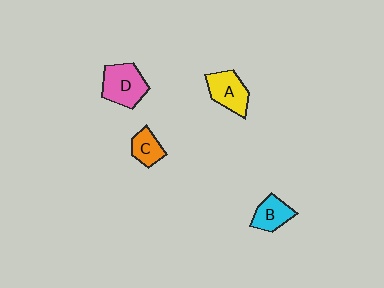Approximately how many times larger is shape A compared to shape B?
Approximately 1.3 times.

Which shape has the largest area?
Shape D (pink).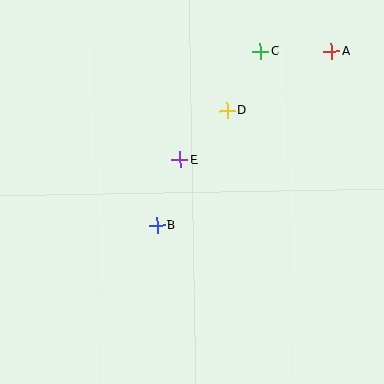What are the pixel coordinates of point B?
Point B is at (157, 225).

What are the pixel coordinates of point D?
Point D is at (227, 111).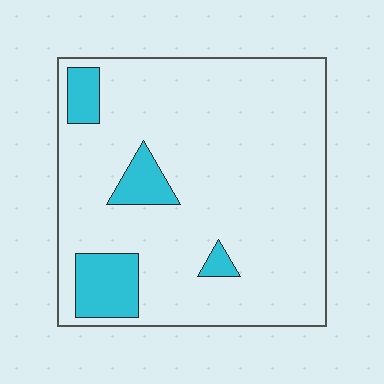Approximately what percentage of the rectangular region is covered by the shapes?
Approximately 15%.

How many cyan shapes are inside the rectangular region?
4.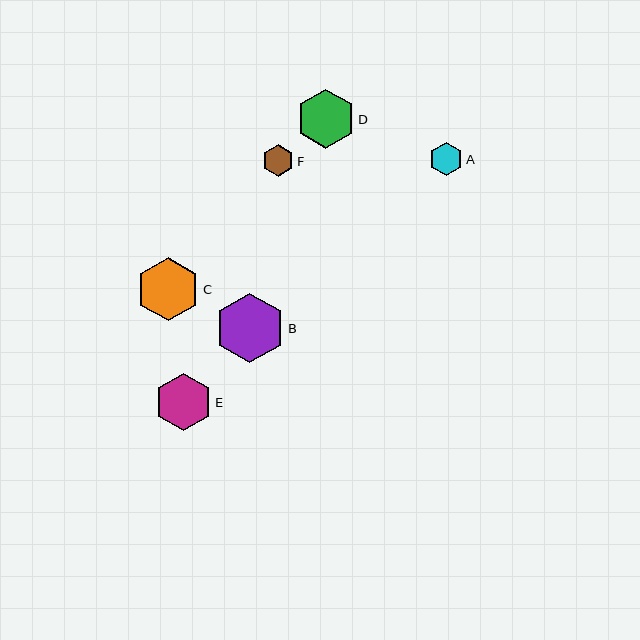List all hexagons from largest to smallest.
From largest to smallest: B, C, D, E, A, F.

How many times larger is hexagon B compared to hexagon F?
Hexagon B is approximately 2.2 times the size of hexagon F.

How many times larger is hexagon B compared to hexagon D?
Hexagon B is approximately 1.2 times the size of hexagon D.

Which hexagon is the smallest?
Hexagon F is the smallest with a size of approximately 32 pixels.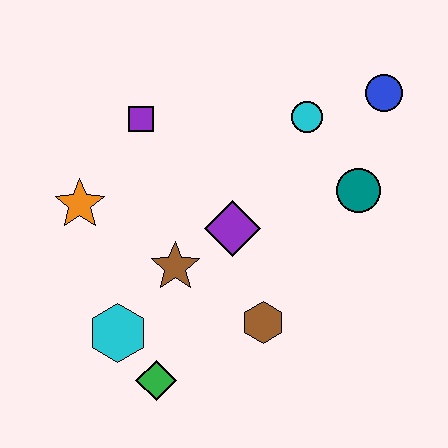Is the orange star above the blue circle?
No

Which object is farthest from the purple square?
The green diamond is farthest from the purple square.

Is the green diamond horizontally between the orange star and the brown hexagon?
Yes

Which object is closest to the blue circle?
The cyan circle is closest to the blue circle.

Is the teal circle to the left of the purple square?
No